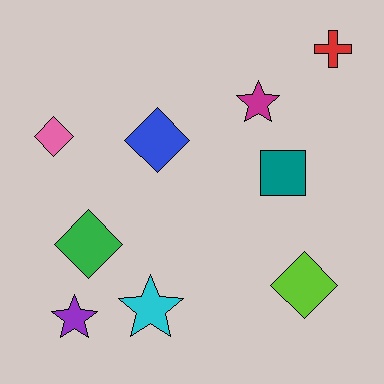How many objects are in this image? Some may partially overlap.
There are 9 objects.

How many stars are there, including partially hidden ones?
There are 3 stars.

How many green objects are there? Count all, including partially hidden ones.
There is 1 green object.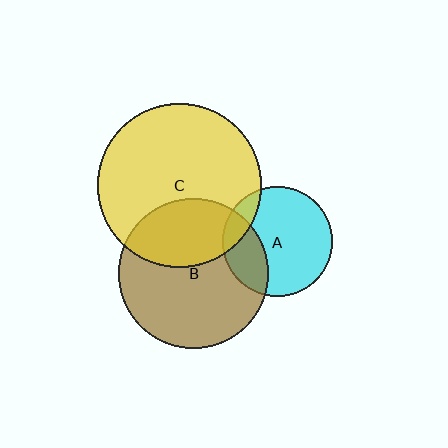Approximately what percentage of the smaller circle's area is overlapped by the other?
Approximately 15%.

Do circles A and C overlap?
Yes.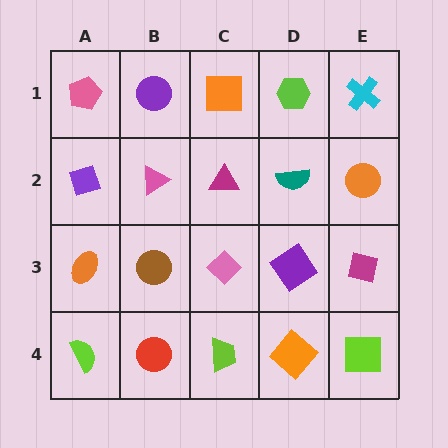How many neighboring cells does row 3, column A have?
3.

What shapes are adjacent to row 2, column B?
A purple circle (row 1, column B), a brown circle (row 3, column B), a purple diamond (row 2, column A), a magenta triangle (row 2, column C).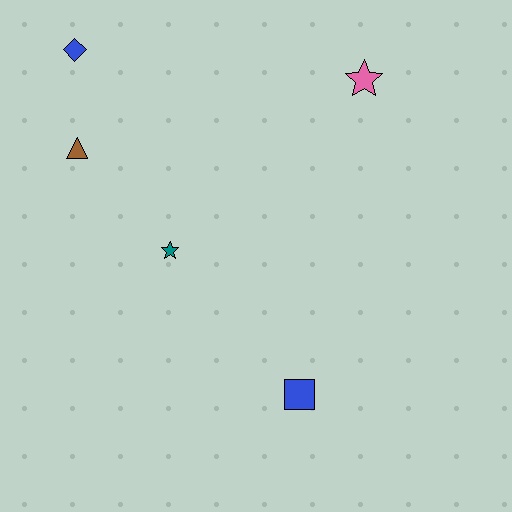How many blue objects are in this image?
There are 2 blue objects.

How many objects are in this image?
There are 5 objects.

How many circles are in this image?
There are no circles.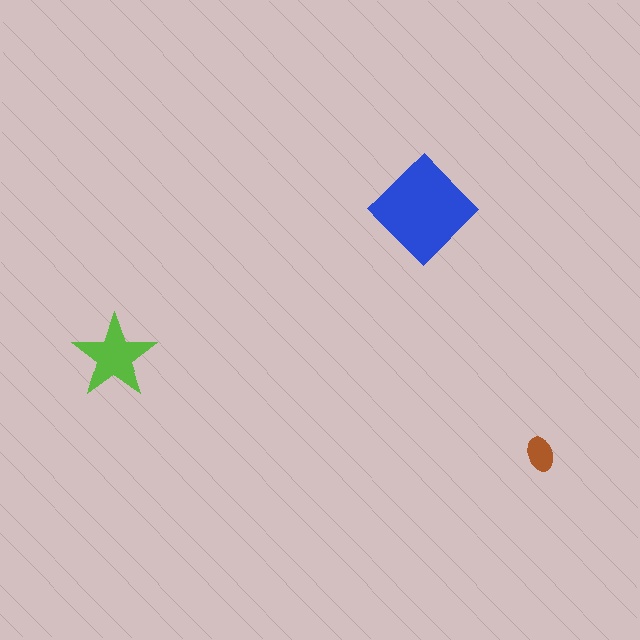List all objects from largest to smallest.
The blue diamond, the lime star, the brown ellipse.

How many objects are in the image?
There are 3 objects in the image.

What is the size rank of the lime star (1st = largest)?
2nd.